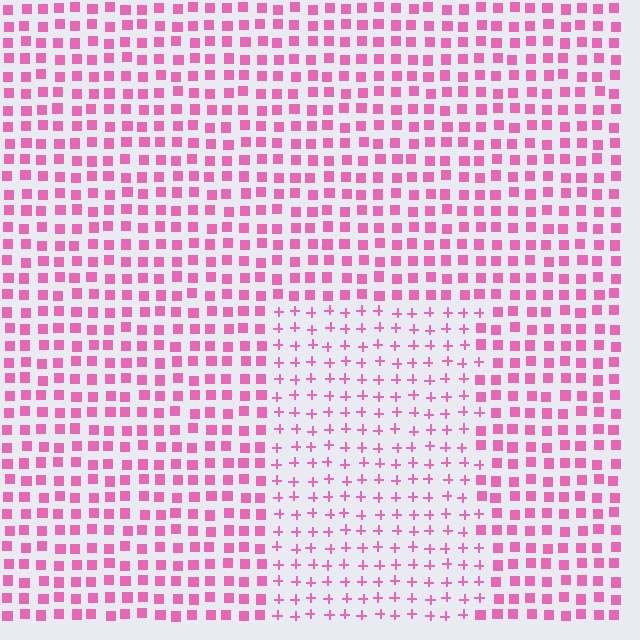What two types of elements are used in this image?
The image uses plus signs inside the rectangle region and squares outside it.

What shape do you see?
I see a rectangle.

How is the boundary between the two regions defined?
The boundary is defined by a change in element shape: plus signs inside vs. squares outside. All elements share the same color and spacing.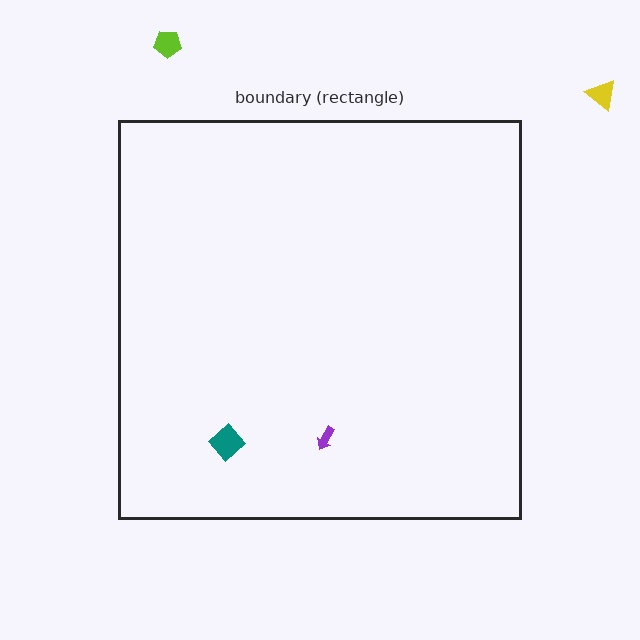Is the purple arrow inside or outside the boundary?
Inside.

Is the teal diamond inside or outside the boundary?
Inside.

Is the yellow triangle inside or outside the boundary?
Outside.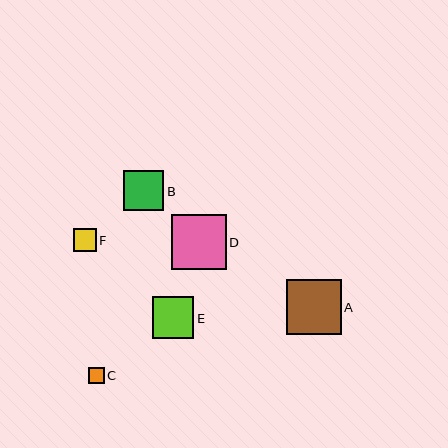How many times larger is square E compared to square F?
Square E is approximately 1.8 times the size of square F.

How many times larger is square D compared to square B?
Square D is approximately 1.4 times the size of square B.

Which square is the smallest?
Square C is the smallest with a size of approximately 16 pixels.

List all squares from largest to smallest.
From largest to smallest: A, D, E, B, F, C.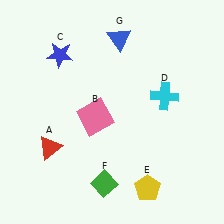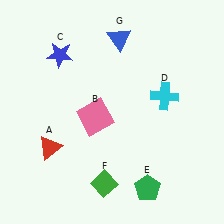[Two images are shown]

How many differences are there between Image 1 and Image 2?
There is 1 difference between the two images.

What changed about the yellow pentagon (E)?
In Image 1, E is yellow. In Image 2, it changed to green.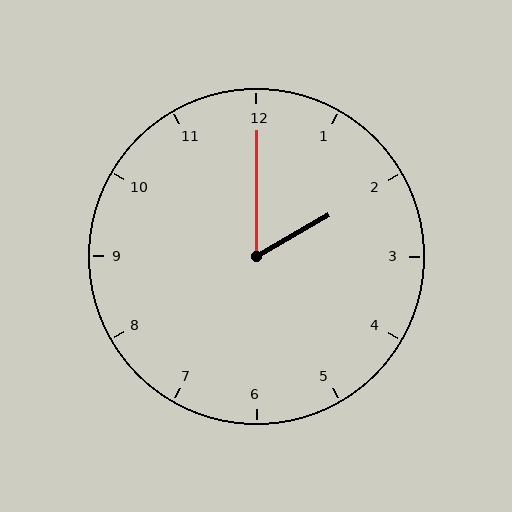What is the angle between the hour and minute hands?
Approximately 60 degrees.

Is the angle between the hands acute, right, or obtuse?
It is acute.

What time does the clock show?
2:00.